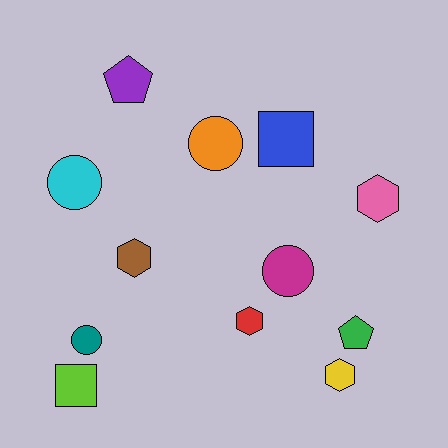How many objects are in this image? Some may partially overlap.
There are 12 objects.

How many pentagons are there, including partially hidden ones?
There are 2 pentagons.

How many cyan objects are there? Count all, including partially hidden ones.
There is 1 cyan object.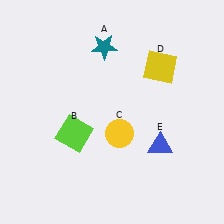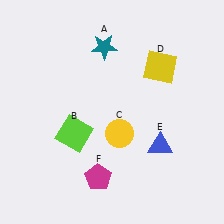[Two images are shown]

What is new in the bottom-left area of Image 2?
A magenta pentagon (F) was added in the bottom-left area of Image 2.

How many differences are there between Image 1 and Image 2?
There is 1 difference between the two images.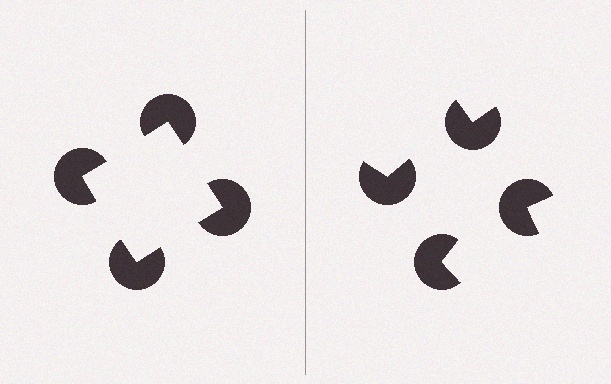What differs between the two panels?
The pac-man discs are positioned identically on both sides; only the wedge orientations differ. On the left they align to a square; on the right they are misaligned.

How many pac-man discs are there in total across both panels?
8 — 4 on each side.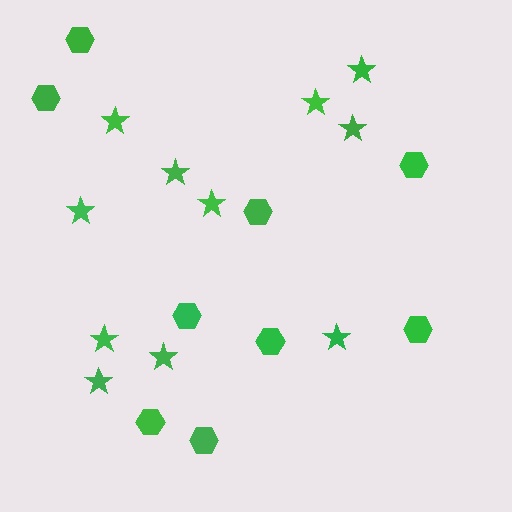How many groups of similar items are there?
There are 2 groups: one group of hexagons (9) and one group of stars (11).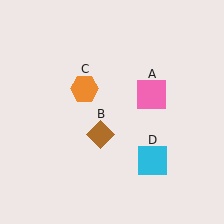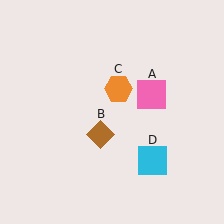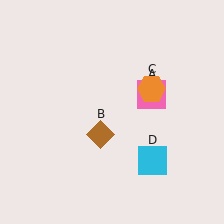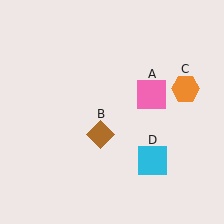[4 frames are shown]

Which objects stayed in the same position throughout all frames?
Pink square (object A) and brown diamond (object B) and cyan square (object D) remained stationary.